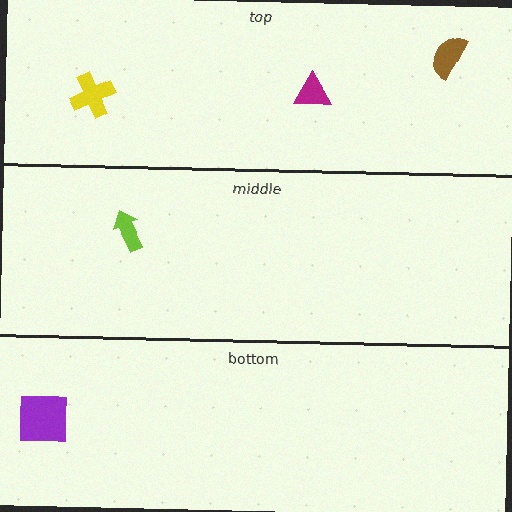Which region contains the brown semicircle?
The top region.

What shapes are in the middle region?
The lime arrow.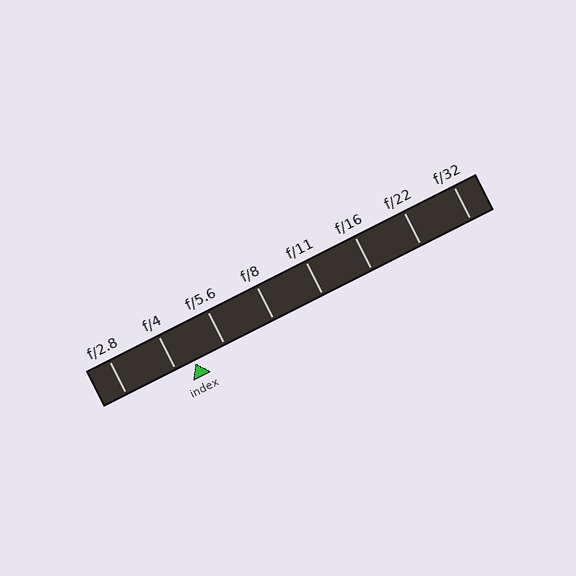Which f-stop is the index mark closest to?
The index mark is closest to f/4.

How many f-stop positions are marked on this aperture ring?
There are 8 f-stop positions marked.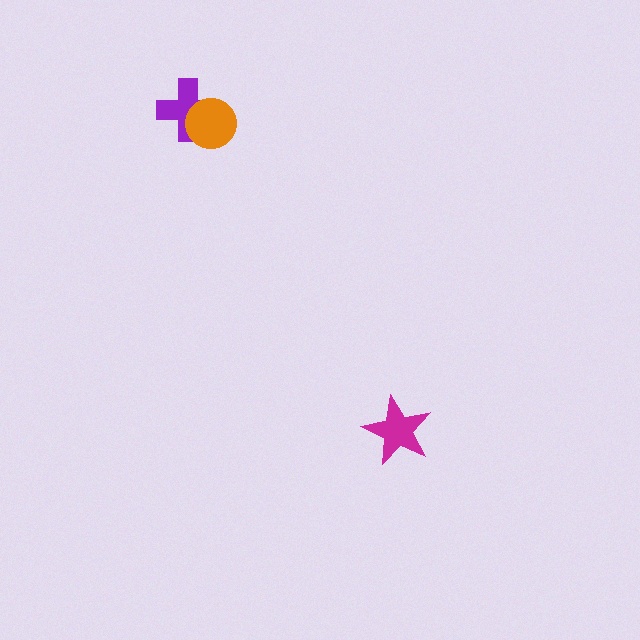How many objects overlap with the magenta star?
0 objects overlap with the magenta star.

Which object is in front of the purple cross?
The orange circle is in front of the purple cross.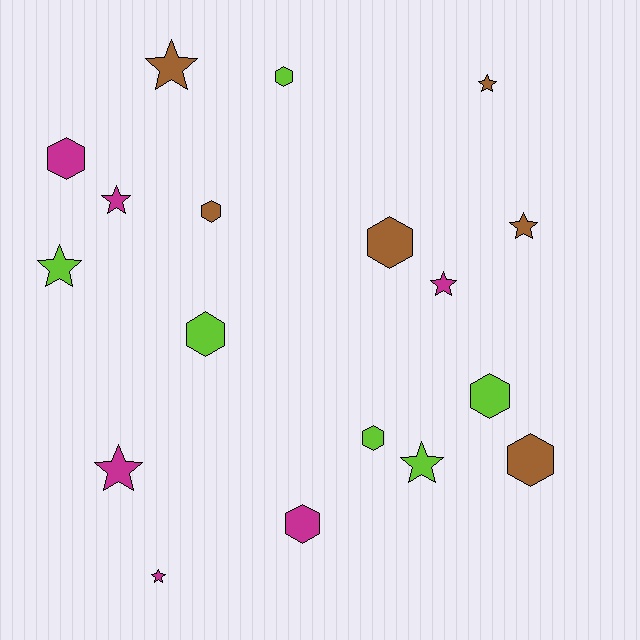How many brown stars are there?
There are 3 brown stars.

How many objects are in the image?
There are 18 objects.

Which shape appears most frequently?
Hexagon, with 9 objects.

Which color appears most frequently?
Magenta, with 6 objects.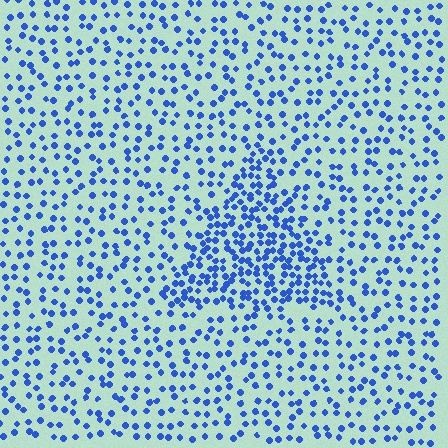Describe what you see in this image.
The image contains small blue elements arranged at two different densities. A triangle-shaped region is visible where the elements are more densely packed than the surrounding area.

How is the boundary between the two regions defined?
The boundary is defined by a change in element density (approximately 2.1x ratio). All elements are the same color, size, and shape.